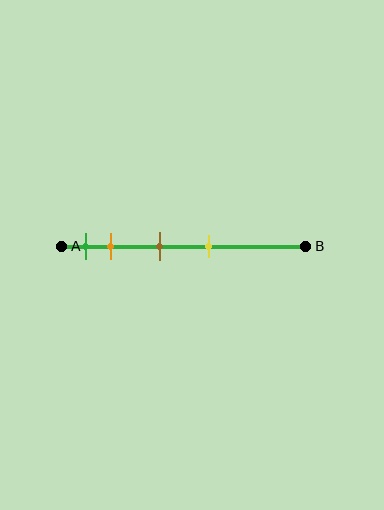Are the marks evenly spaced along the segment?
No, the marks are not evenly spaced.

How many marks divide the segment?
There are 4 marks dividing the segment.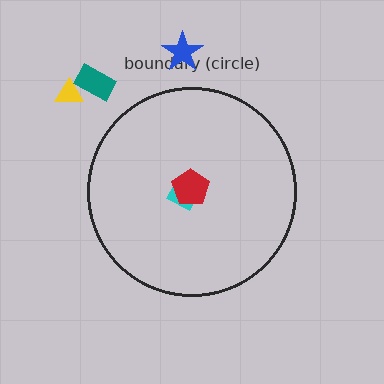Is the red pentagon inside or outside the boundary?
Inside.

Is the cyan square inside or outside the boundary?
Inside.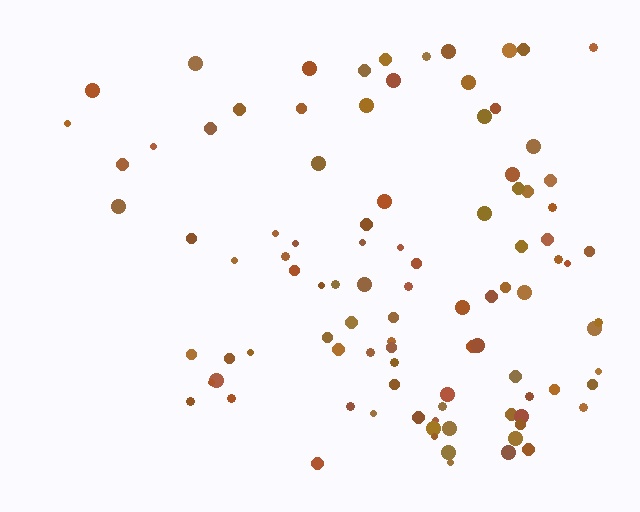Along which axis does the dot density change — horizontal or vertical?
Horizontal.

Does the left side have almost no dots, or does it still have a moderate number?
Still a moderate number, just noticeably fewer than the right.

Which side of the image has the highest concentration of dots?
The right.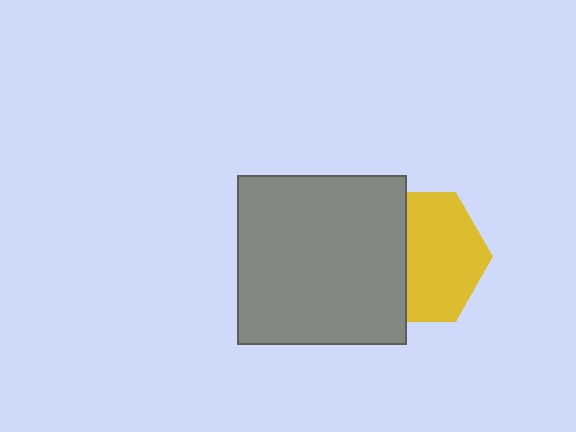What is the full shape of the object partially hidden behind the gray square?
The partially hidden object is a yellow hexagon.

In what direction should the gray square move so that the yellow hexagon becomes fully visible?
The gray square should move left. That is the shortest direction to clear the overlap and leave the yellow hexagon fully visible.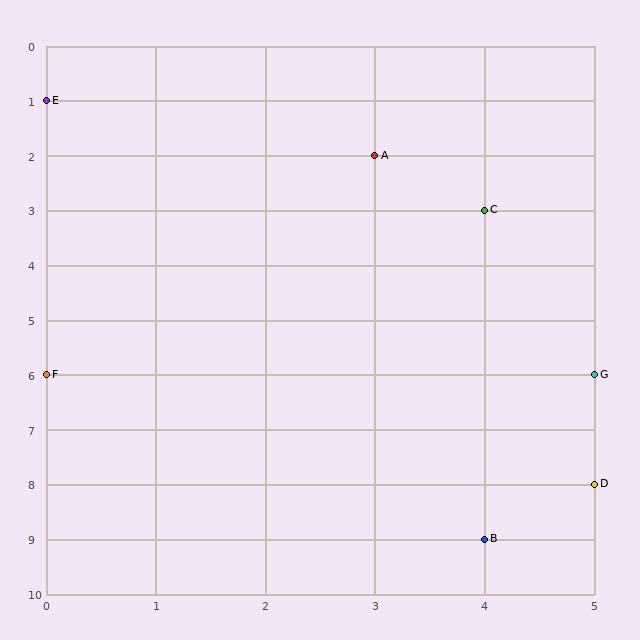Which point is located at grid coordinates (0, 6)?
Point F is at (0, 6).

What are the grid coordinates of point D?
Point D is at grid coordinates (5, 8).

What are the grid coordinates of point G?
Point G is at grid coordinates (5, 6).